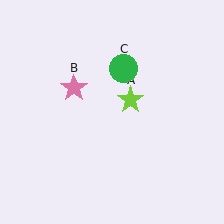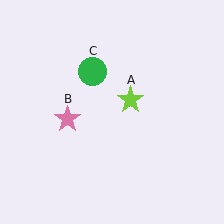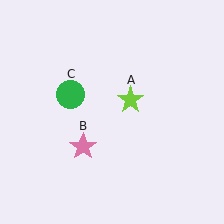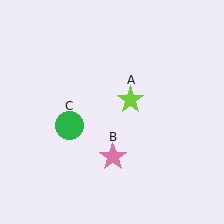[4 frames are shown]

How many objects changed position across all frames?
2 objects changed position: pink star (object B), green circle (object C).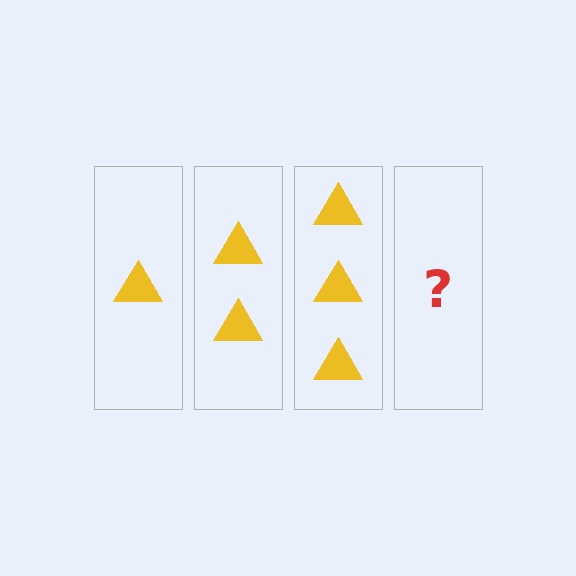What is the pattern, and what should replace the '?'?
The pattern is that each step adds one more triangle. The '?' should be 4 triangles.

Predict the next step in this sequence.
The next step is 4 triangles.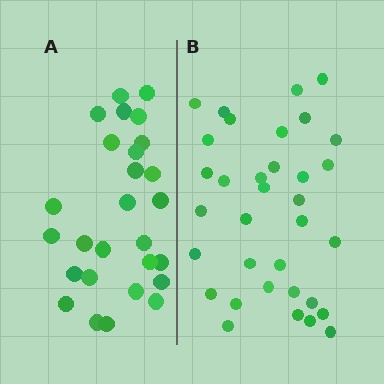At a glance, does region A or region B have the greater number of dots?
Region B (the right region) has more dots.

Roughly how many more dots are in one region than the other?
Region B has roughly 8 or so more dots than region A.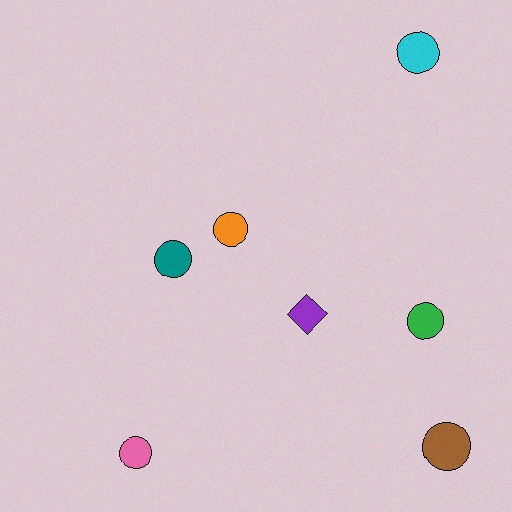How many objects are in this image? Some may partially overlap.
There are 7 objects.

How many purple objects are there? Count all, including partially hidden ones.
There is 1 purple object.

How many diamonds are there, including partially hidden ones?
There is 1 diamond.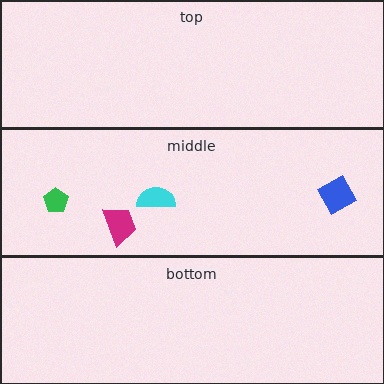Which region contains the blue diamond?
The middle region.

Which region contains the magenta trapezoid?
The middle region.